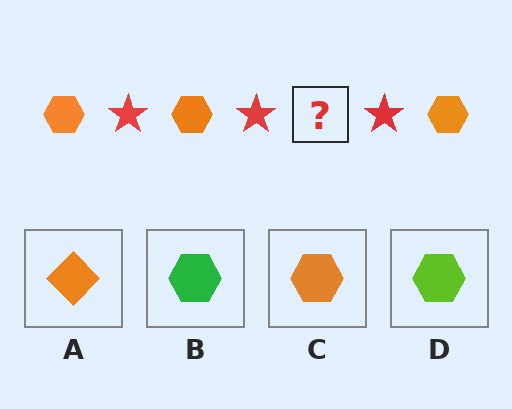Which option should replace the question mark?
Option C.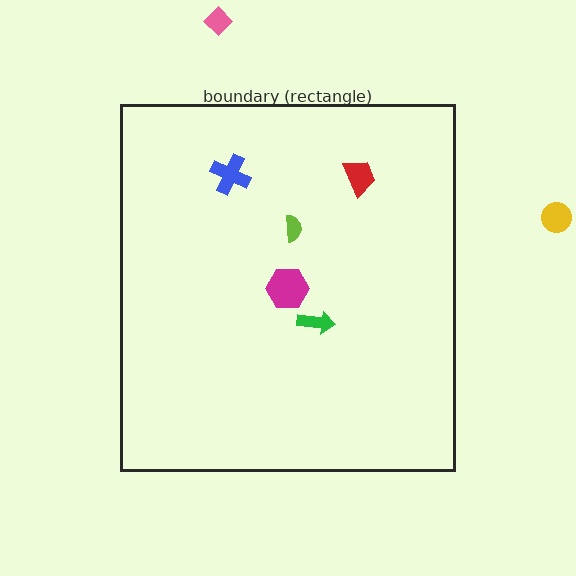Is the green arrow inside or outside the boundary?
Inside.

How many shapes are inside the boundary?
5 inside, 2 outside.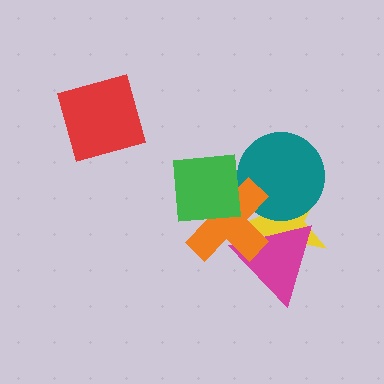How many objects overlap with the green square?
2 objects overlap with the green square.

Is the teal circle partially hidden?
Yes, it is partially covered by another shape.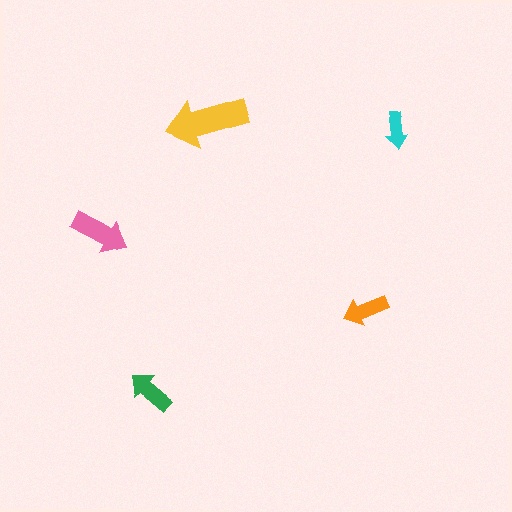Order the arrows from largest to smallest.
the yellow one, the pink one, the green one, the orange one, the cyan one.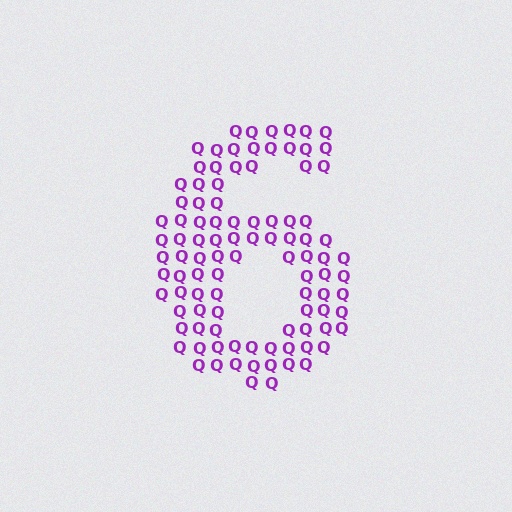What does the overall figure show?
The overall figure shows the digit 6.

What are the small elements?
The small elements are letter Q's.